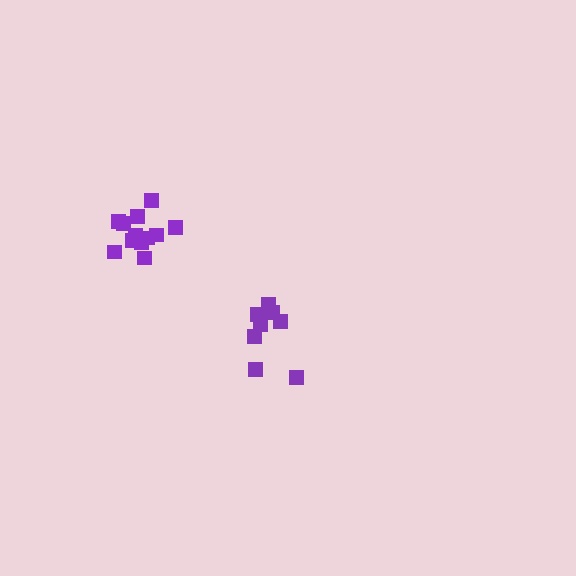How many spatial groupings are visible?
There are 2 spatial groupings.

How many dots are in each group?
Group 1: 9 dots, Group 2: 12 dots (21 total).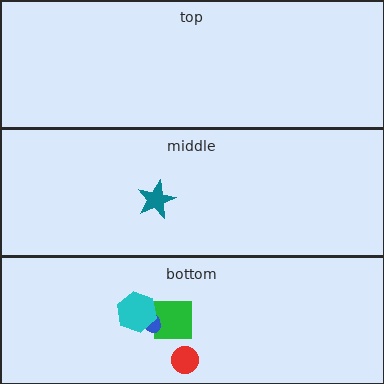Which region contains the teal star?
The middle region.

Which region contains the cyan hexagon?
The bottom region.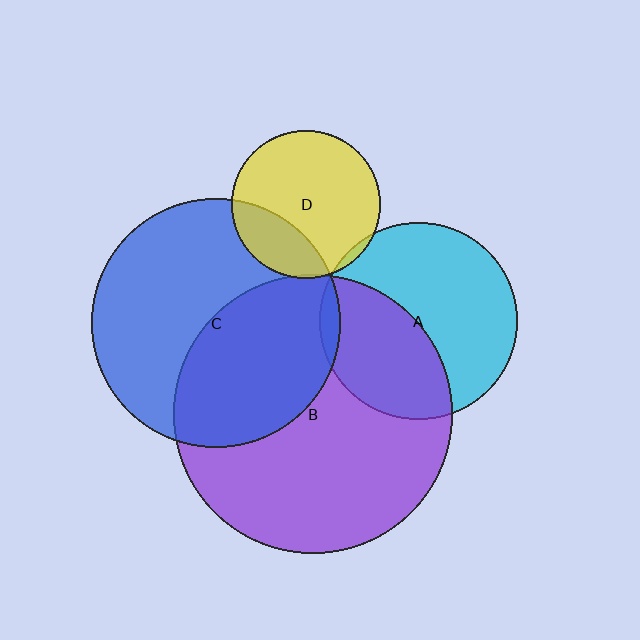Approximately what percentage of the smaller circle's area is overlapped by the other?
Approximately 5%.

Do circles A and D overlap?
Yes.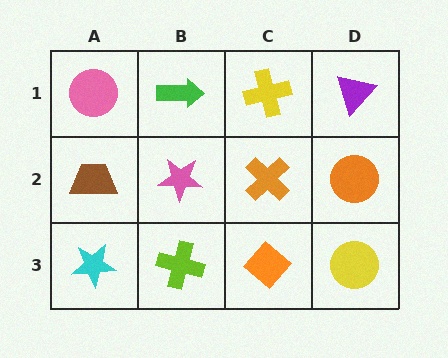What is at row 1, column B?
A green arrow.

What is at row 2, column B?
A pink star.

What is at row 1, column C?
A yellow cross.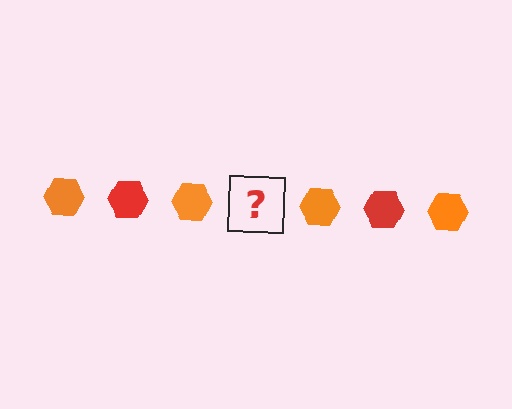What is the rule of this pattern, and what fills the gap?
The rule is that the pattern cycles through orange, red hexagons. The gap should be filled with a red hexagon.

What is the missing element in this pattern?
The missing element is a red hexagon.